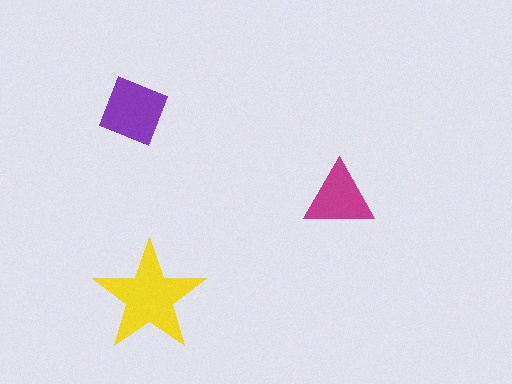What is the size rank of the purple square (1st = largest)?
2nd.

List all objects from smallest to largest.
The magenta triangle, the purple square, the yellow star.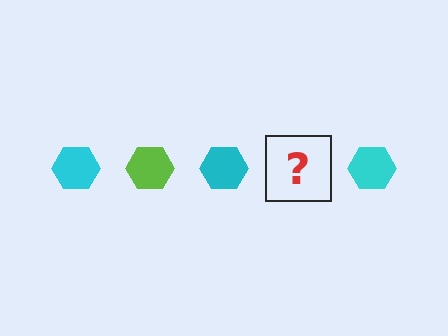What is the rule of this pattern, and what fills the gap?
The rule is that the pattern cycles through cyan, lime hexagons. The gap should be filled with a lime hexagon.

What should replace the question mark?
The question mark should be replaced with a lime hexagon.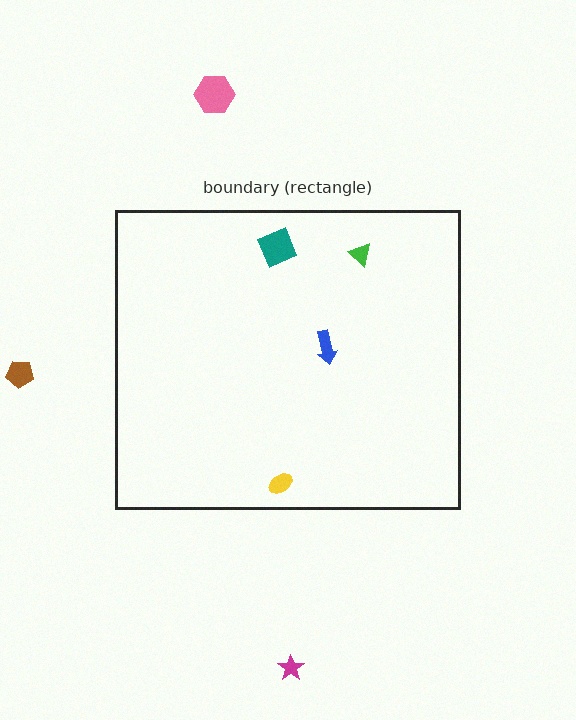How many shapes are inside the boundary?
4 inside, 3 outside.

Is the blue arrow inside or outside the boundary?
Inside.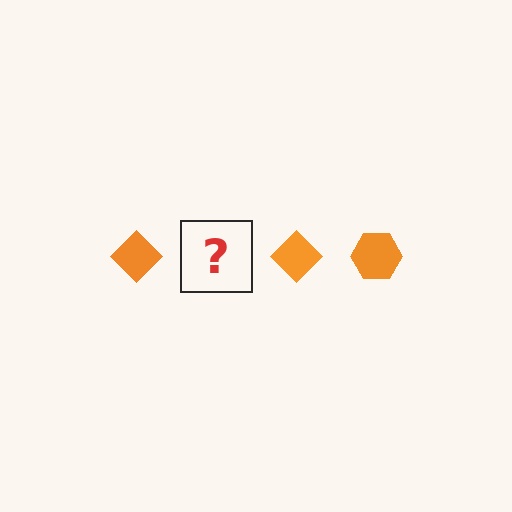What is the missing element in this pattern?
The missing element is an orange hexagon.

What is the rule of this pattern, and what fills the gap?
The rule is that the pattern cycles through diamond, hexagon shapes in orange. The gap should be filled with an orange hexagon.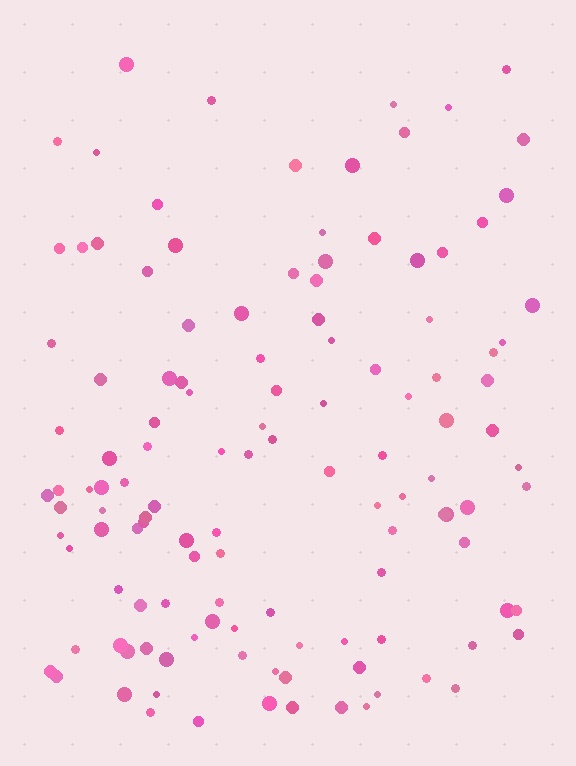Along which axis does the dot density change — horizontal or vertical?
Vertical.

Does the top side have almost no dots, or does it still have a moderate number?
Still a moderate number, just noticeably fewer than the bottom.